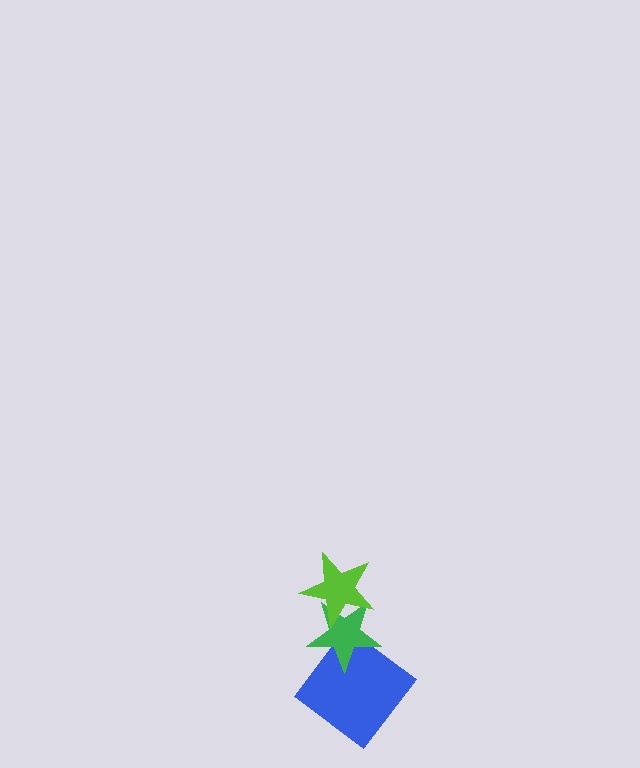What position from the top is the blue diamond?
The blue diamond is 3rd from the top.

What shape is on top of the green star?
The lime star is on top of the green star.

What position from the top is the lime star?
The lime star is 1st from the top.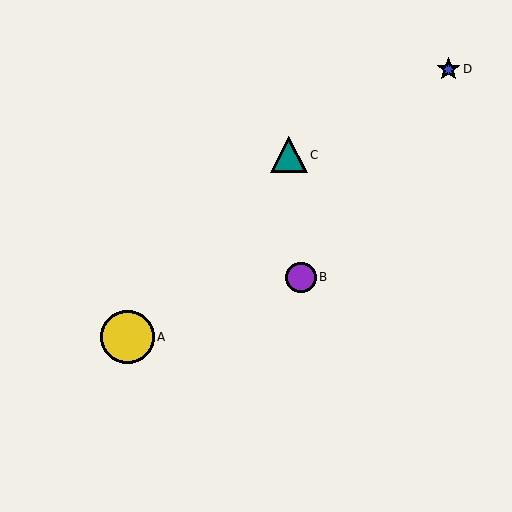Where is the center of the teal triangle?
The center of the teal triangle is at (289, 155).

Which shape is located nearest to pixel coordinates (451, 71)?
The blue star (labeled D) at (449, 69) is nearest to that location.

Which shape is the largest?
The yellow circle (labeled A) is the largest.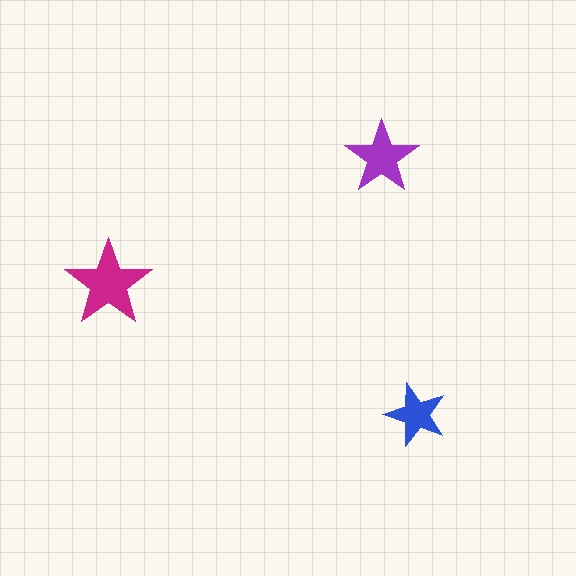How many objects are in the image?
There are 3 objects in the image.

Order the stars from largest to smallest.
the magenta one, the purple one, the blue one.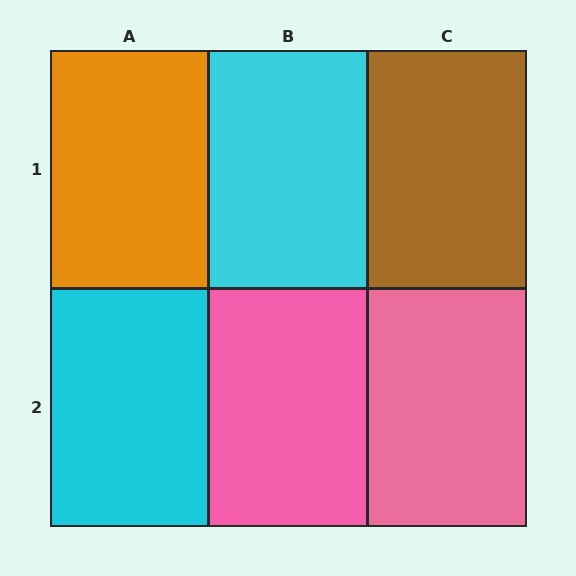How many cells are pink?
2 cells are pink.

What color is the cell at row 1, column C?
Brown.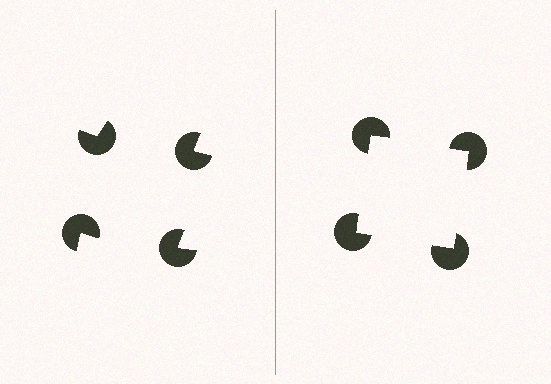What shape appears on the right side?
An illusory square.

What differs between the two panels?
The pac-man discs are positioned identically on both sides; only the wedge orientations differ. On the right they align to a square; on the left they are misaligned.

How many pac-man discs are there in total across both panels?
8 — 4 on each side.